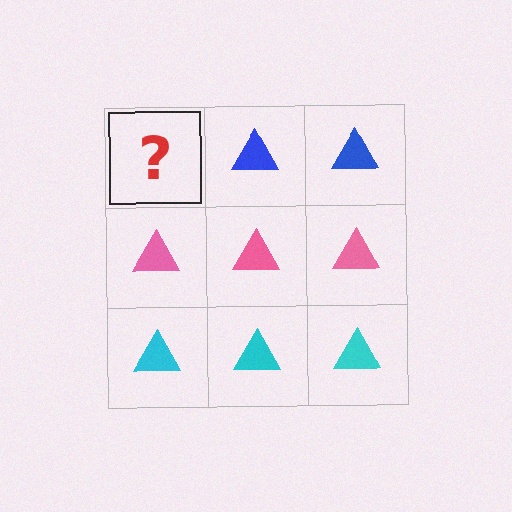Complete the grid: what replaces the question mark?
The question mark should be replaced with a blue triangle.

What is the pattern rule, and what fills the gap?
The rule is that each row has a consistent color. The gap should be filled with a blue triangle.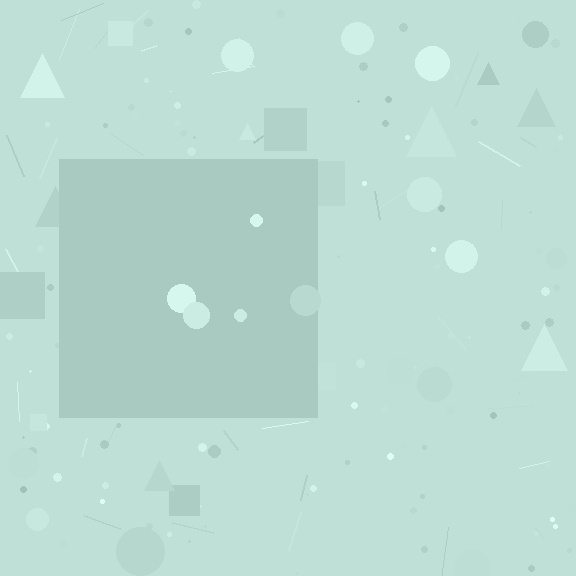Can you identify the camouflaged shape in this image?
The camouflaged shape is a square.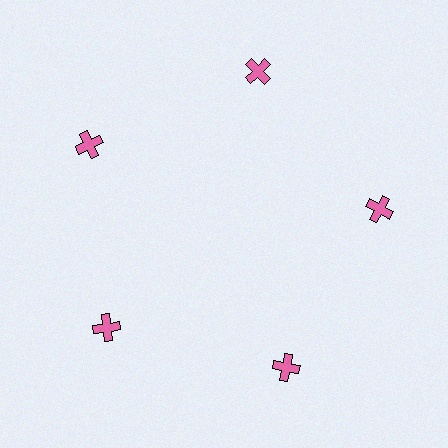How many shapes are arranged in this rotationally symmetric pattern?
There are 5 shapes, arranged in 5 groups of 1.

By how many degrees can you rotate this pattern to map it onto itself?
The pattern maps onto itself every 72 degrees of rotation.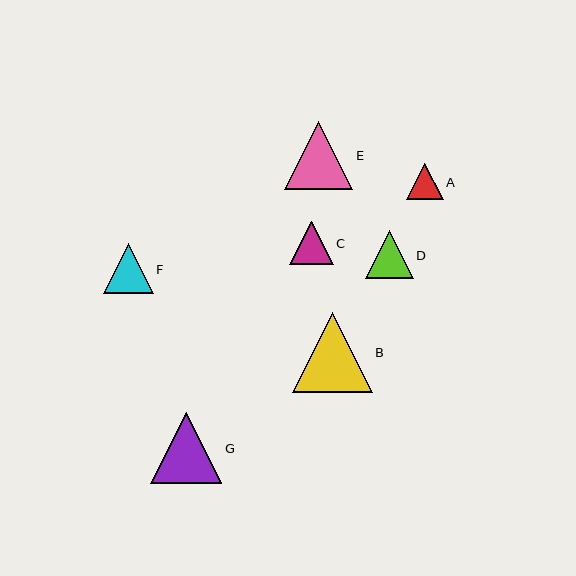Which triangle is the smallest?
Triangle A is the smallest with a size of approximately 36 pixels.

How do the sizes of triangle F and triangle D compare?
Triangle F and triangle D are approximately the same size.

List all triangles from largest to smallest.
From largest to smallest: B, G, E, F, D, C, A.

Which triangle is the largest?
Triangle B is the largest with a size of approximately 79 pixels.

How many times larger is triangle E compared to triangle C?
Triangle E is approximately 1.6 times the size of triangle C.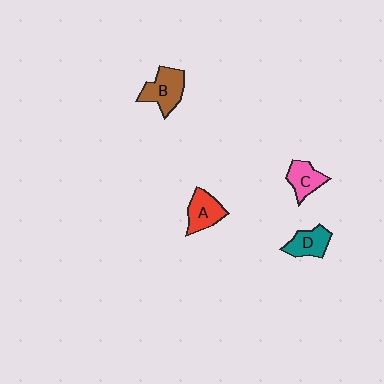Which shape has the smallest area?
Shape C (pink).